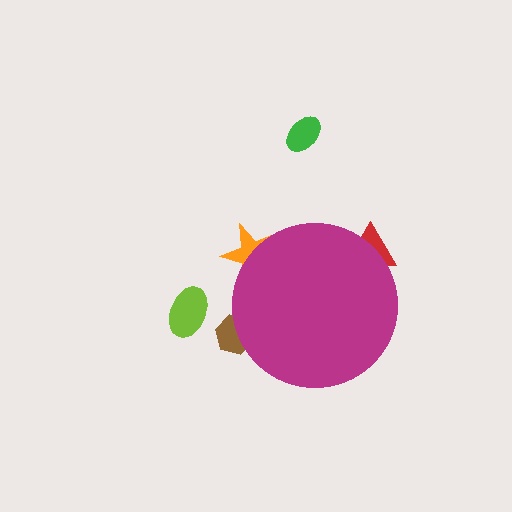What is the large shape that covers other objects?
A magenta circle.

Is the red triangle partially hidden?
Yes, the red triangle is partially hidden behind the magenta circle.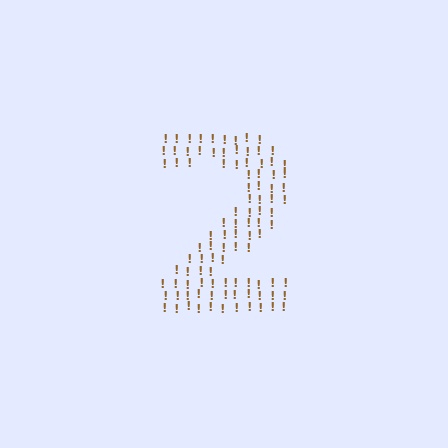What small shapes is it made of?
It is made of small exclamation marks.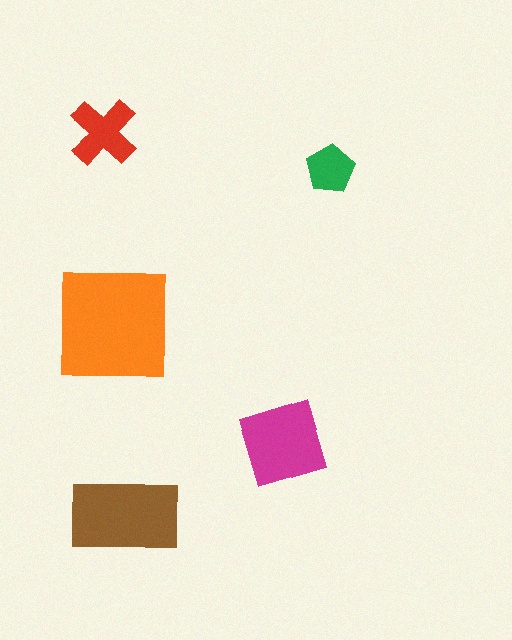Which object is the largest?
The orange square.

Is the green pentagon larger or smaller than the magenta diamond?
Smaller.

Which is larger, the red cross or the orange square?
The orange square.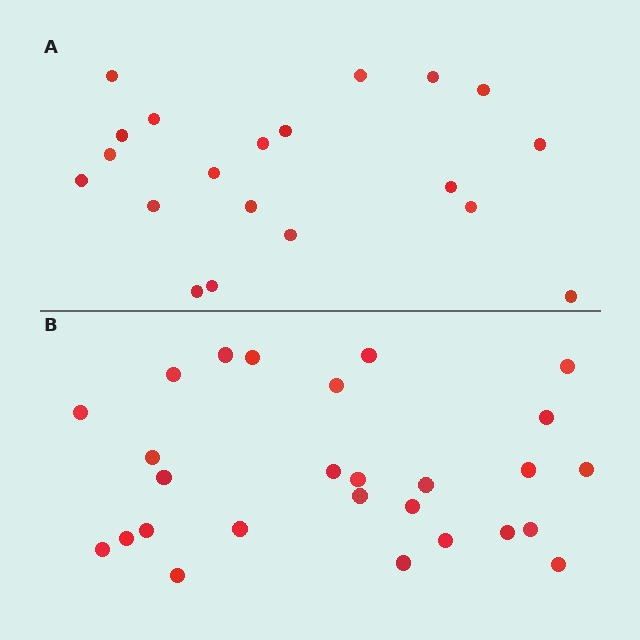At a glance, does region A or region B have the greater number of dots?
Region B (the bottom region) has more dots.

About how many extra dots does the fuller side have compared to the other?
Region B has roughly 8 or so more dots than region A.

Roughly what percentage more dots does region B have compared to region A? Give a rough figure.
About 35% more.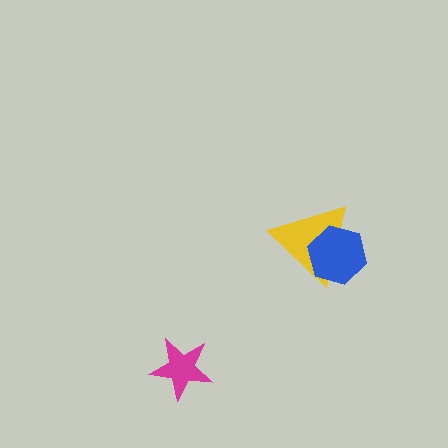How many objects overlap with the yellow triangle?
1 object overlaps with the yellow triangle.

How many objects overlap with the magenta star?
0 objects overlap with the magenta star.